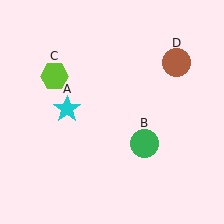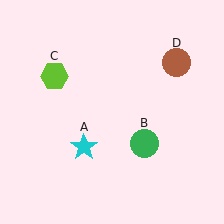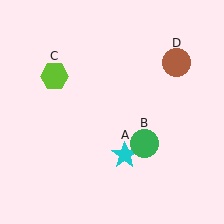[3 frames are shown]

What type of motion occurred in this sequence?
The cyan star (object A) rotated counterclockwise around the center of the scene.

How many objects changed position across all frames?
1 object changed position: cyan star (object A).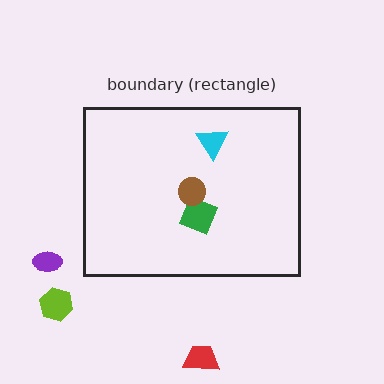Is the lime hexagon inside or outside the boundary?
Outside.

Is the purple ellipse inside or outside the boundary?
Outside.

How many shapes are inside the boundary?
3 inside, 3 outside.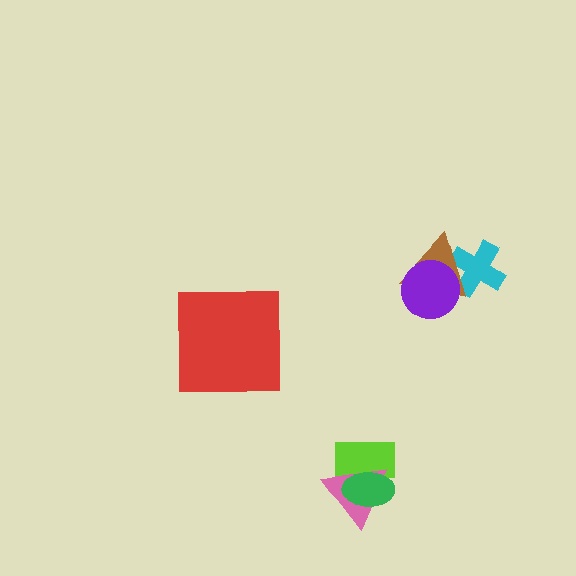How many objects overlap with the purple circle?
2 objects overlap with the purple circle.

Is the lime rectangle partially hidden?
Yes, it is partially covered by another shape.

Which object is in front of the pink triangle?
The green ellipse is in front of the pink triangle.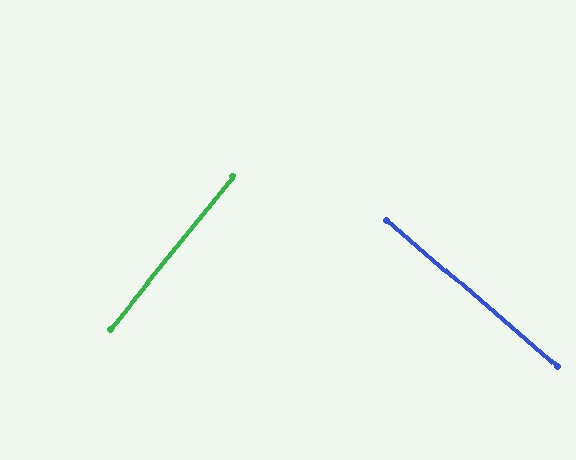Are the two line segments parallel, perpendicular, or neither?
Perpendicular — they meet at approximately 88°.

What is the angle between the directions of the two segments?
Approximately 88 degrees.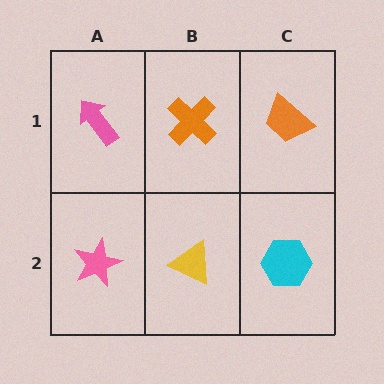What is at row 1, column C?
An orange trapezoid.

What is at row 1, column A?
A pink arrow.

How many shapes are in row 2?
3 shapes.